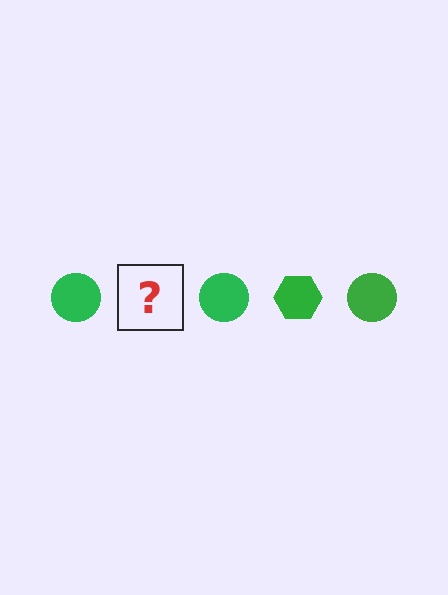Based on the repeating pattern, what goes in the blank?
The blank should be a green hexagon.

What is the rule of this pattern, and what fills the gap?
The rule is that the pattern cycles through circle, hexagon shapes in green. The gap should be filled with a green hexagon.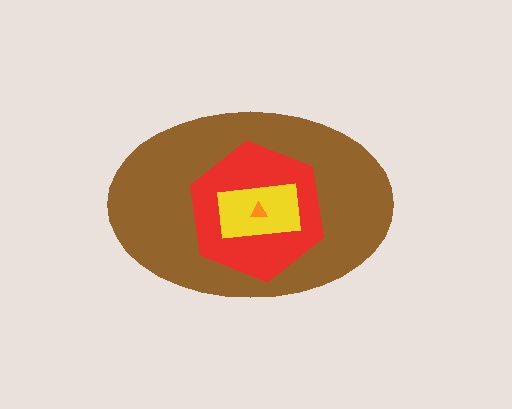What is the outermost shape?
The brown ellipse.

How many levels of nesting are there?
4.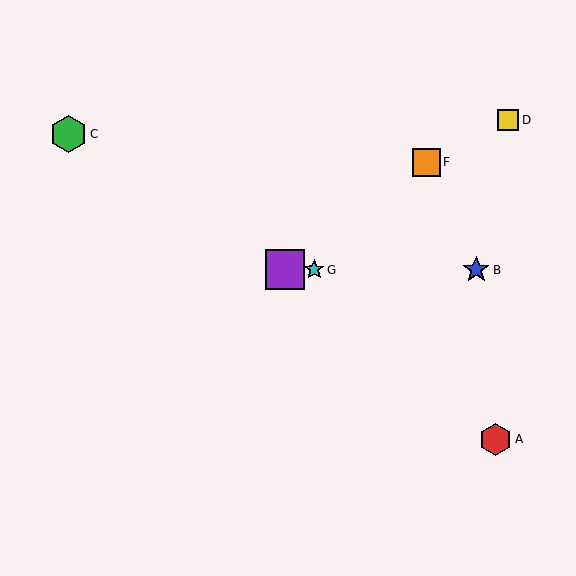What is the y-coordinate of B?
Object B is at y≈270.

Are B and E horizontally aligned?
Yes, both are at y≈270.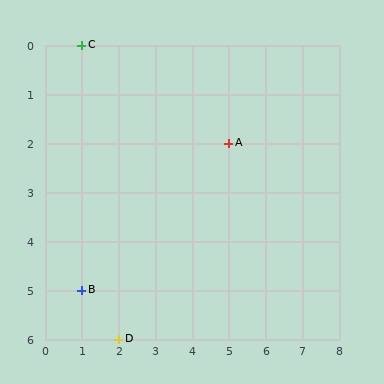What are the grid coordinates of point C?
Point C is at grid coordinates (1, 0).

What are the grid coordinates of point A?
Point A is at grid coordinates (5, 2).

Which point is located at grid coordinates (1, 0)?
Point C is at (1, 0).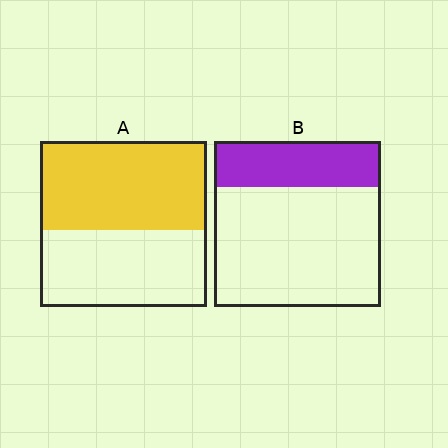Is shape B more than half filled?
No.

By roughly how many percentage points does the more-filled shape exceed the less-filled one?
By roughly 25 percentage points (A over B).